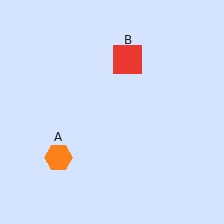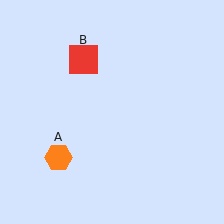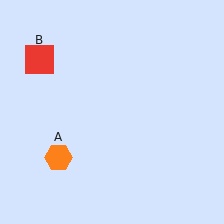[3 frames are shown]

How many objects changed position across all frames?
1 object changed position: red square (object B).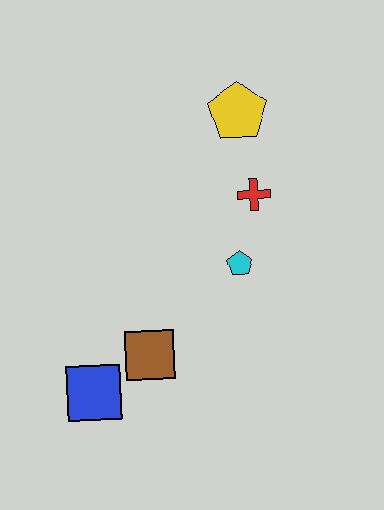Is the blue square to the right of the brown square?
No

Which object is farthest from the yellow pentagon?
The blue square is farthest from the yellow pentagon.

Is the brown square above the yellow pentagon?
No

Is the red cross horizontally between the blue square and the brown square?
No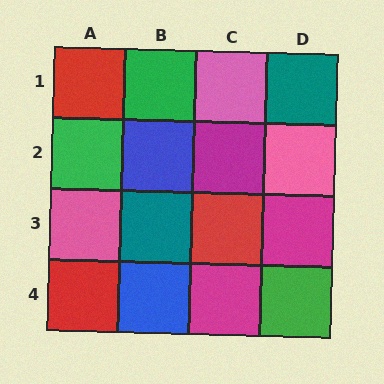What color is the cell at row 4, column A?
Red.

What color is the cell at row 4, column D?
Green.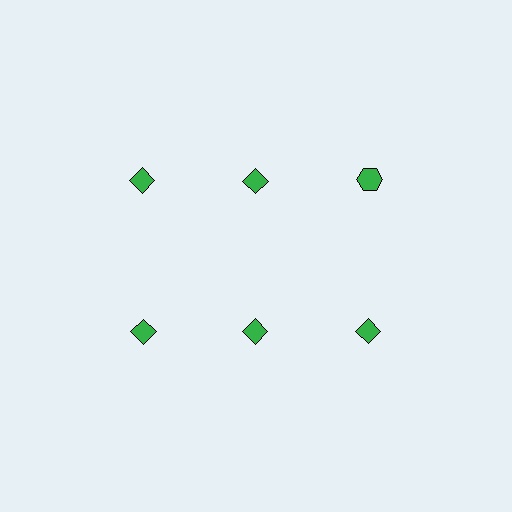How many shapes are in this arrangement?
There are 6 shapes arranged in a grid pattern.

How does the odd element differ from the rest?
It has a different shape: hexagon instead of diamond.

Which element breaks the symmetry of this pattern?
The green hexagon in the top row, center column breaks the symmetry. All other shapes are green diamonds.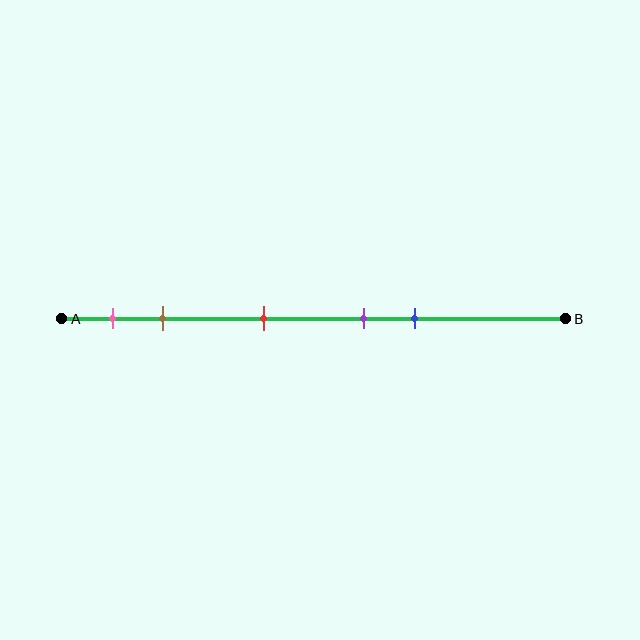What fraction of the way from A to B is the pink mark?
The pink mark is approximately 10% (0.1) of the way from A to B.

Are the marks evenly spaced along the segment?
No, the marks are not evenly spaced.